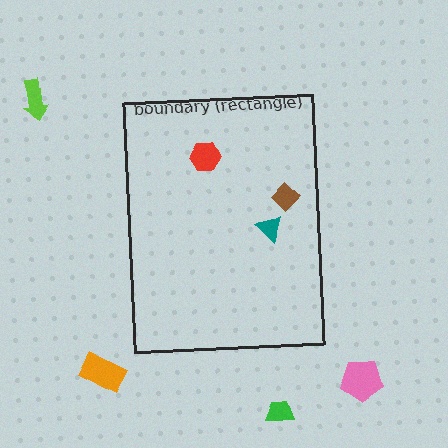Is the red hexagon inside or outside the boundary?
Inside.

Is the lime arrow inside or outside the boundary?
Outside.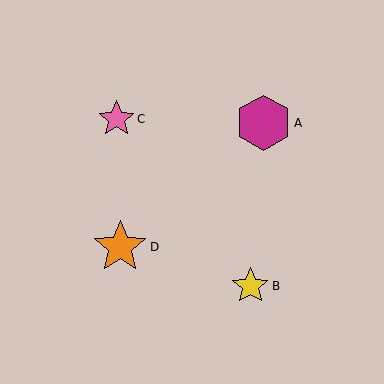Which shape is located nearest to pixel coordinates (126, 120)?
The pink star (labeled C) at (116, 119) is nearest to that location.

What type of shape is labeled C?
Shape C is a pink star.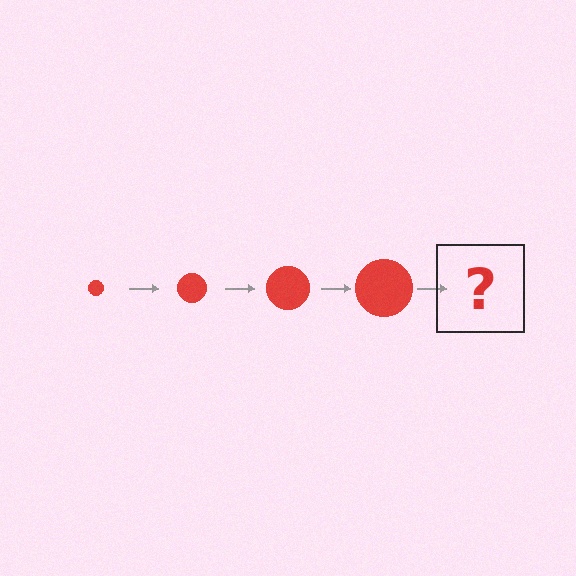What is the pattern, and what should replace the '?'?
The pattern is that the circle gets progressively larger each step. The '?' should be a red circle, larger than the previous one.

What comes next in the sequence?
The next element should be a red circle, larger than the previous one.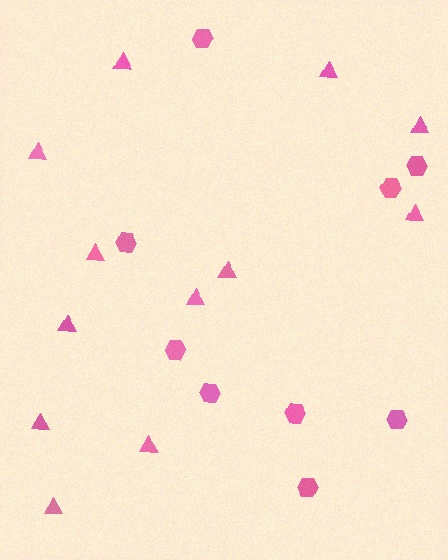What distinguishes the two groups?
There are 2 groups: one group of hexagons (9) and one group of triangles (12).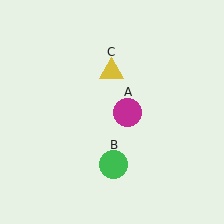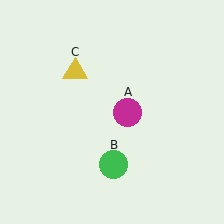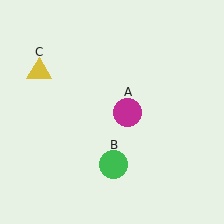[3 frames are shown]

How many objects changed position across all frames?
1 object changed position: yellow triangle (object C).